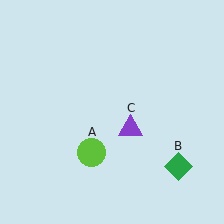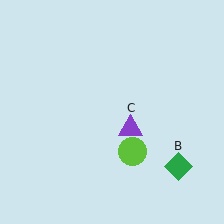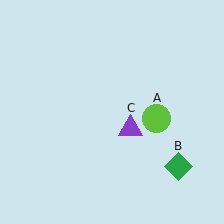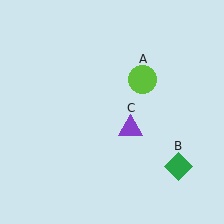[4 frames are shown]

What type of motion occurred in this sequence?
The lime circle (object A) rotated counterclockwise around the center of the scene.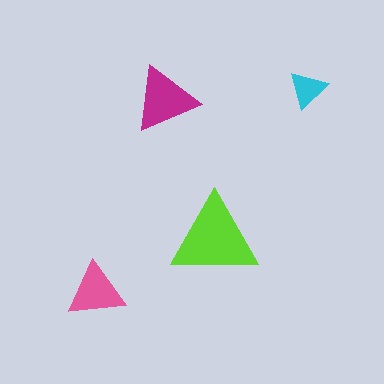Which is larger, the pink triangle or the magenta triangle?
The magenta one.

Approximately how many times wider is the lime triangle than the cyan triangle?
About 2.5 times wider.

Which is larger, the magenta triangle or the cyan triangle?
The magenta one.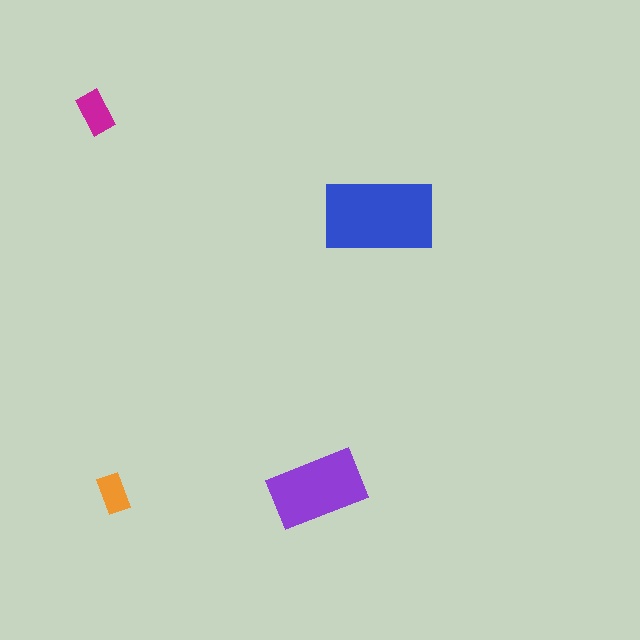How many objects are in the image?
There are 4 objects in the image.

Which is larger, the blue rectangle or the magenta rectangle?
The blue one.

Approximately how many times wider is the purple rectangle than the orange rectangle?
About 2.5 times wider.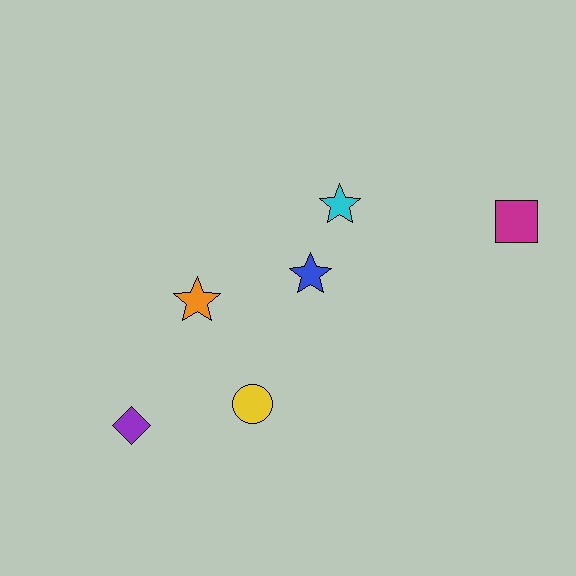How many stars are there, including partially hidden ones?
There are 3 stars.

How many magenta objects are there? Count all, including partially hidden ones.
There is 1 magenta object.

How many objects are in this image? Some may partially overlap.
There are 6 objects.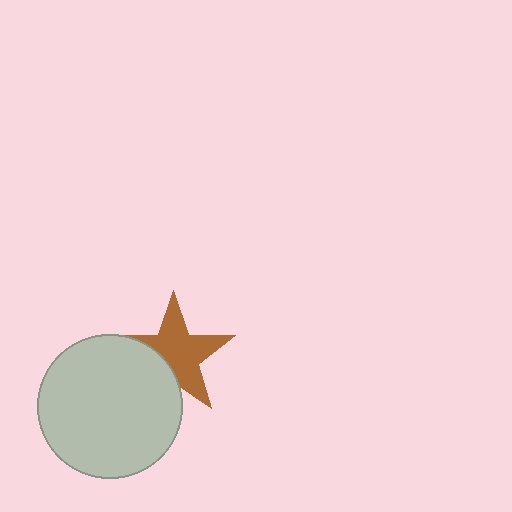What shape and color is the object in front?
The object in front is a light gray circle.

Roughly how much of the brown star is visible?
Most of it is visible (roughly 68%).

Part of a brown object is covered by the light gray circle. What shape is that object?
It is a star.